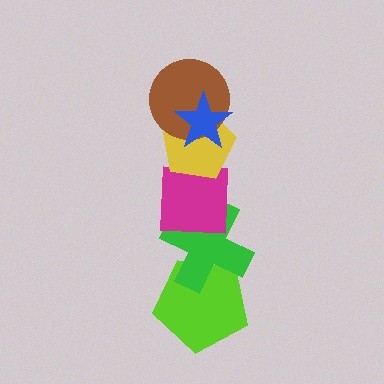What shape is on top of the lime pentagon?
The green cross is on top of the lime pentagon.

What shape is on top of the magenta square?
The yellow pentagon is on top of the magenta square.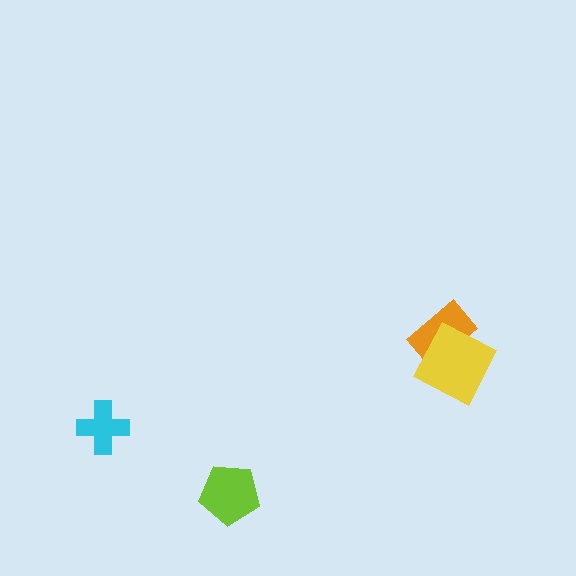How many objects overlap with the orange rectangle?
1 object overlaps with the orange rectangle.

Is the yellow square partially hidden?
No, no other shape covers it.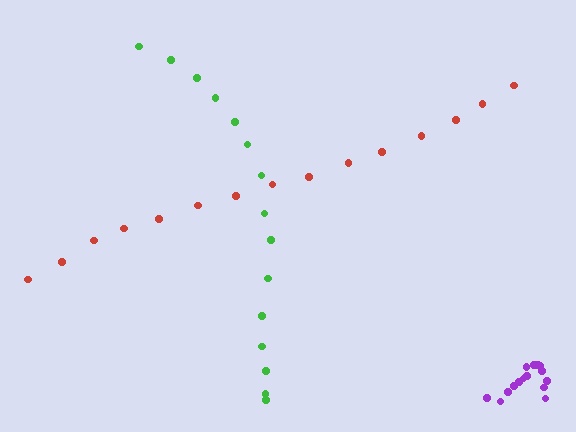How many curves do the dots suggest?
There are 3 distinct paths.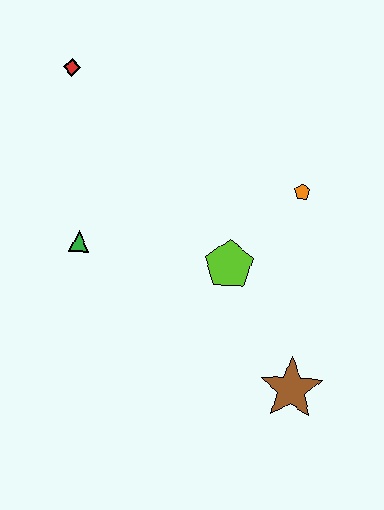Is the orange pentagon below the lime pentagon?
No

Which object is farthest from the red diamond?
The brown star is farthest from the red diamond.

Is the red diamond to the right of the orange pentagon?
No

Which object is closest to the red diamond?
The green triangle is closest to the red diamond.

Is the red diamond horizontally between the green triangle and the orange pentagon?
No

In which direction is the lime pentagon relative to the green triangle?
The lime pentagon is to the right of the green triangle.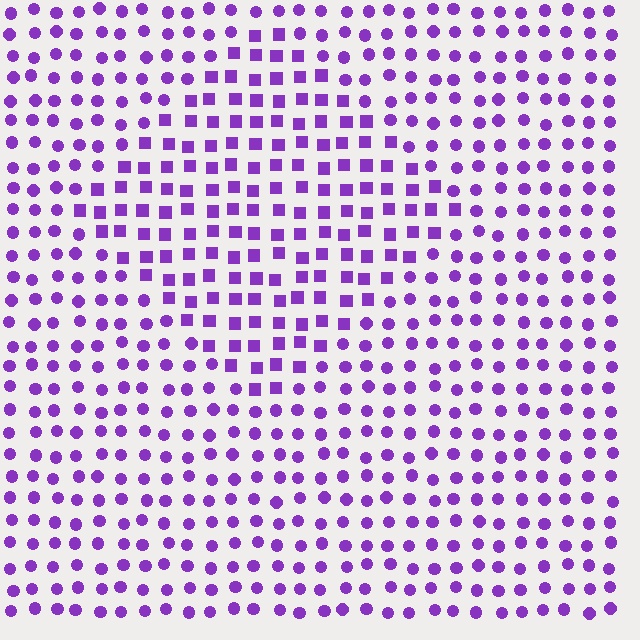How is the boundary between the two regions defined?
The boundary is defined by a change in element shape: squares inside vs. circles outside. All elements share the same color and spacing.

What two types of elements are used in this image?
The image uses squares inside the diamond region and circles outside it.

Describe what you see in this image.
The image is filled with small purple elements arranged in a uniform grid. A diamond-shaped region contains squares, while the surrounding area contains circles. The boundary is defined purely by the change in element shape.